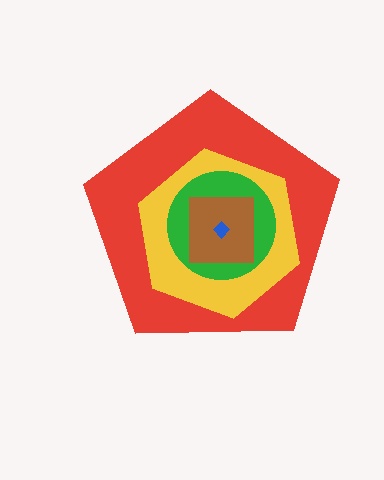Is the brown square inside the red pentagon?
Yes.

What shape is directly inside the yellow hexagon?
The green circle.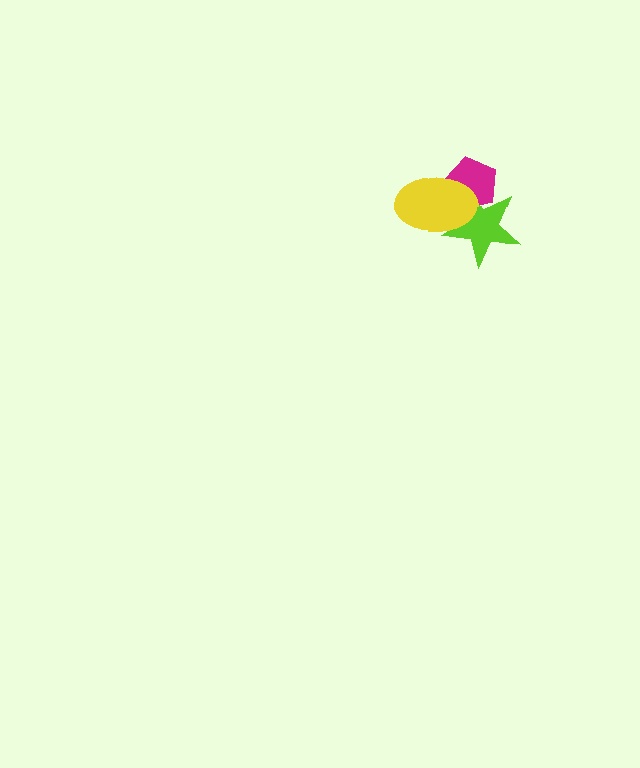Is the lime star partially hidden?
Yes, it is partially covered by another shape.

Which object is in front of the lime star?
The yellow ellipse is in front of the lime star.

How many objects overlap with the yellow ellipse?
2 objects overlap with the yellow ellipse.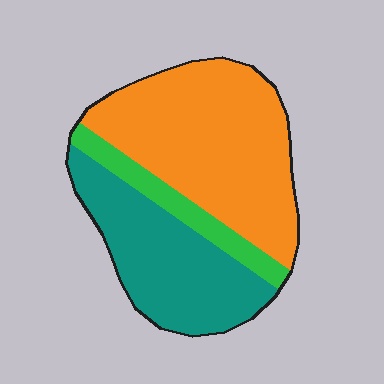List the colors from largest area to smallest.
From largest to smallest: orange, teal, green.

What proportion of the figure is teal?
Teal covers roughly 35% of the figure.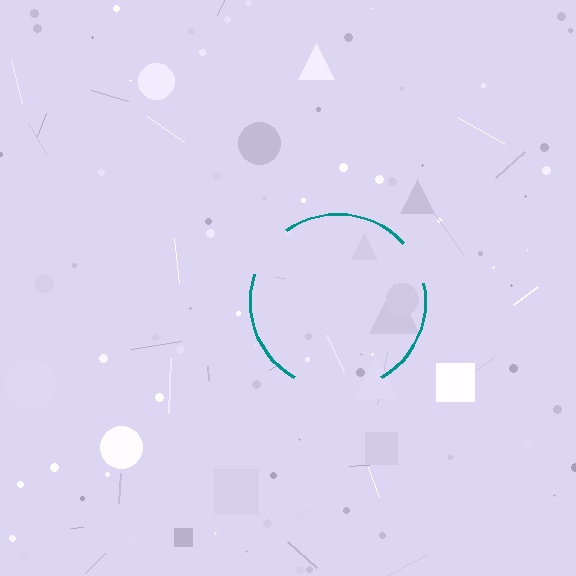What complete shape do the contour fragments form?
The contour fragments form a circle.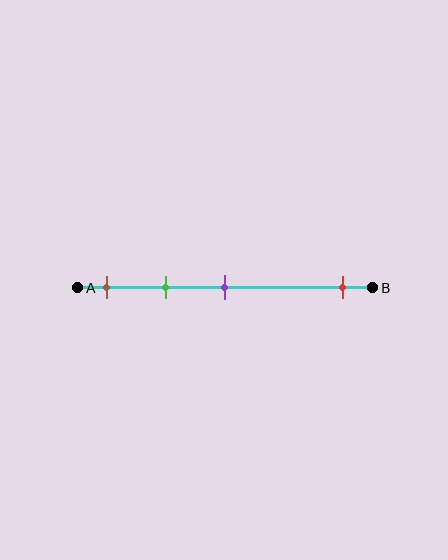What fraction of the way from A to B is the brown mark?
The brown mark is approximately 10% (0.1) of the way from A to B.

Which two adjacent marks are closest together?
The brown and green marks are the closest adjacent pair.